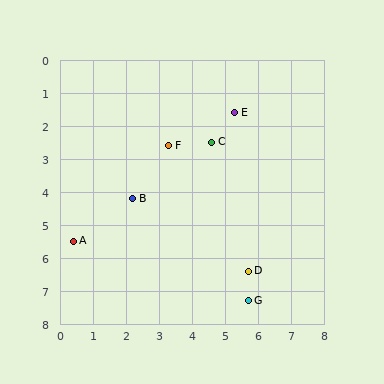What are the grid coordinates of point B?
Point B is at approximately (2.2, 4.2).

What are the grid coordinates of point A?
Point A is at approximately (0.4, 5.5).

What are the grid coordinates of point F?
Point F is at approximately (3.3, 2.6).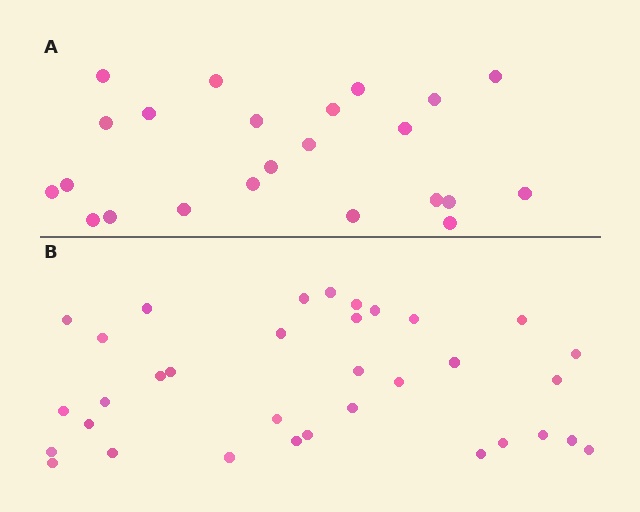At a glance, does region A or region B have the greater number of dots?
Region B (the bottom region) has more dots.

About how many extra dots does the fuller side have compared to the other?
Region B has roughly 12 or so more dots than region A.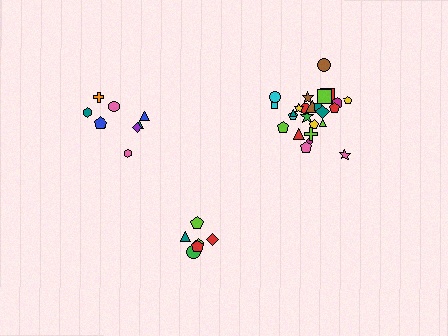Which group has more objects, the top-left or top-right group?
The top-right group.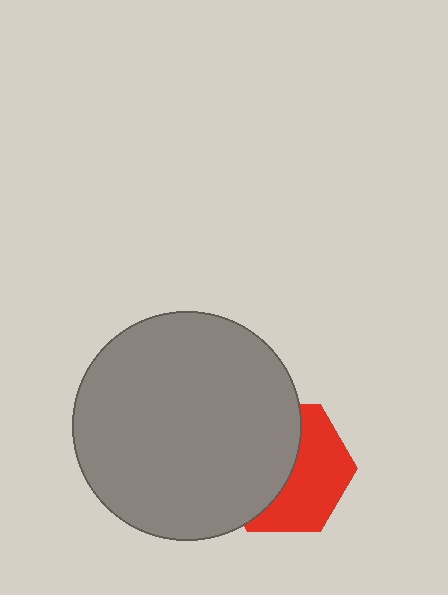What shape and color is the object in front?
The object in front is a gray circle.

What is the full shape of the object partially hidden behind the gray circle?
The partially hidden object is a red hexagon.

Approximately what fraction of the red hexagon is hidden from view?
Roughly 52% of the red hexagon is hidden behind the gray circle.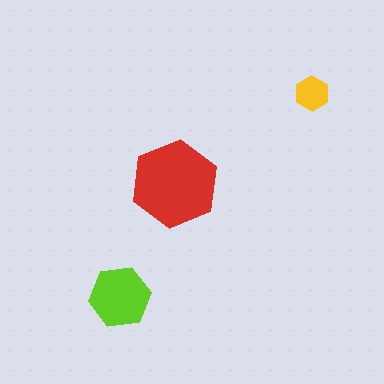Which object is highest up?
The yellow hexagon is topmost.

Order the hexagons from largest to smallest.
the red one, the lime one, the yellow one.